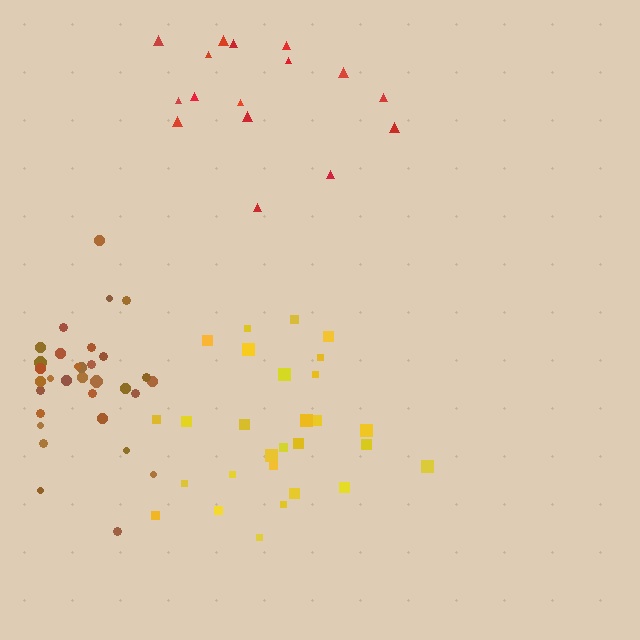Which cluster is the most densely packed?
Brown.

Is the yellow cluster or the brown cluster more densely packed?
Brown.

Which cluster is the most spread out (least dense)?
Red.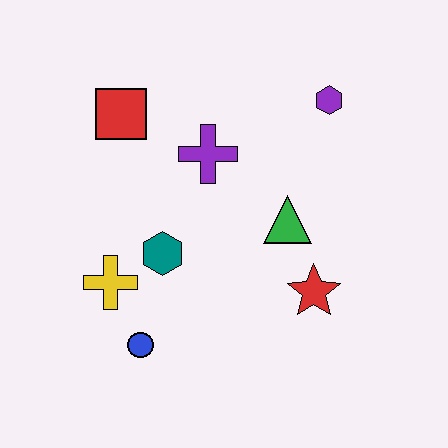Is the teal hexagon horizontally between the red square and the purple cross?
Yes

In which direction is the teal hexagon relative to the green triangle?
The teal hexagon is to the left of the green triangle.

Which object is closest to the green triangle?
The red star is closest to the green triangle.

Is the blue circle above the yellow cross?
No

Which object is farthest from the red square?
The red star is farthest from the red square.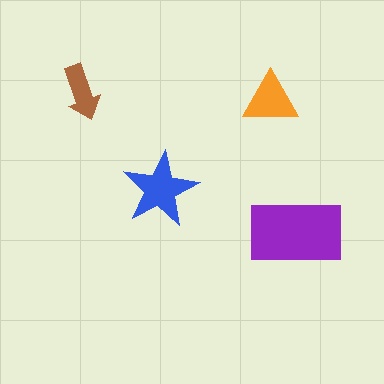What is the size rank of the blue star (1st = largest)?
2nd.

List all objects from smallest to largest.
The brown arrow, the orange triangle, the blue star, the purple rectangle.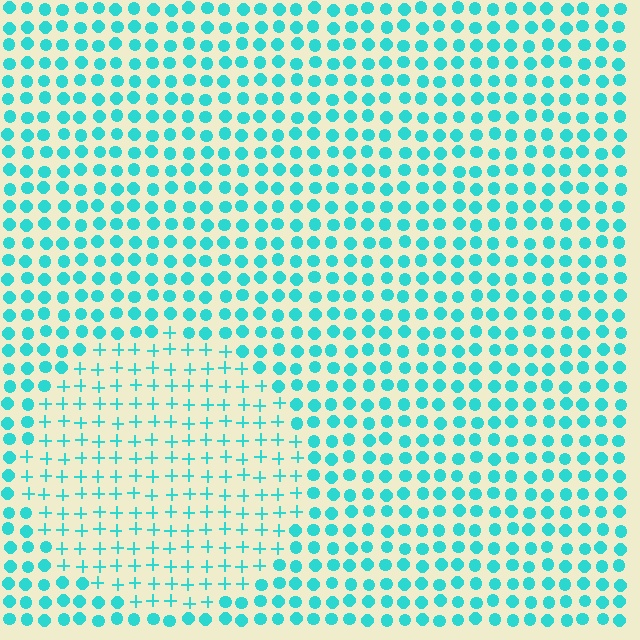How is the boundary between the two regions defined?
The boundary is defined by a change in element shape: plus signs inside vs. circles outside. All elements share the same color and spacing.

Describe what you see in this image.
The image is filled with small cyan elements arranged in a uniform grid. A circle-shaped region contains plus signs, while the surrounding area contains circles. The boundary is defined purely by the change in element shape.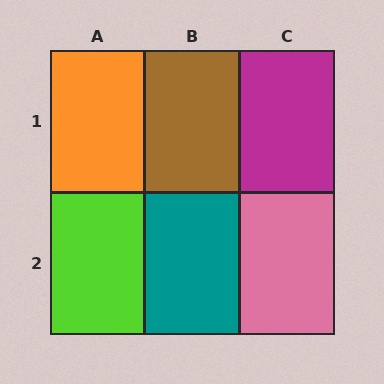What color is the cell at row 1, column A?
Orange.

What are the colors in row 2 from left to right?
Lime, teal, pink.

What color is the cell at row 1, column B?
Brown.